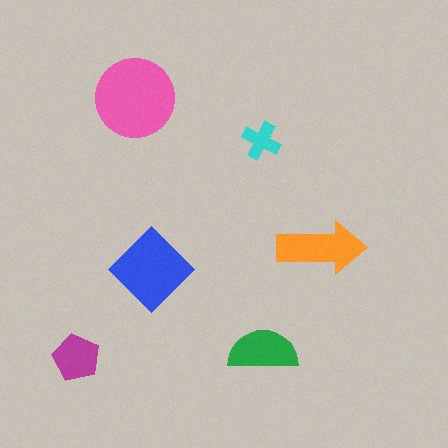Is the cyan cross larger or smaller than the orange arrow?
Smaller.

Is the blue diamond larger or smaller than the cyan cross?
Larger.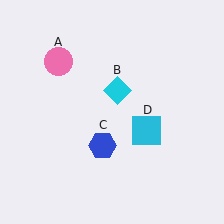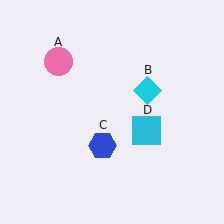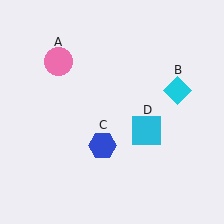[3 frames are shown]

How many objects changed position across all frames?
1 object changed position: cyan diamond (object B).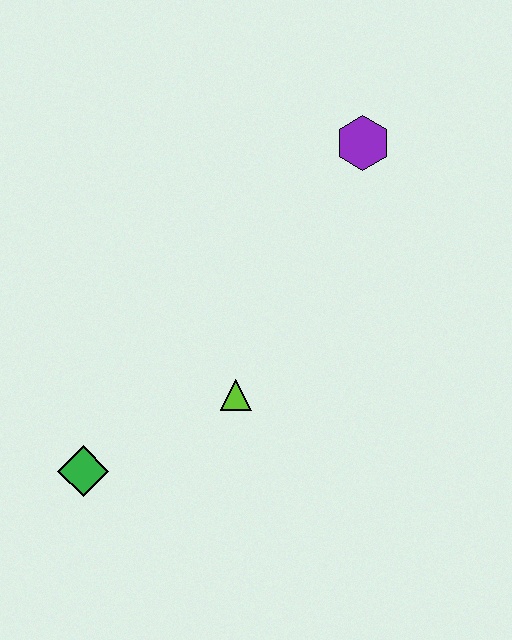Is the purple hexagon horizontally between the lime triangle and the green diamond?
No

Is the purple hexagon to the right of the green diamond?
Yes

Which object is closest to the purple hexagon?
The lime triangle is closest to the purple hexagon.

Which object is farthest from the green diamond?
The purple hexagon is farthest from the green diamond.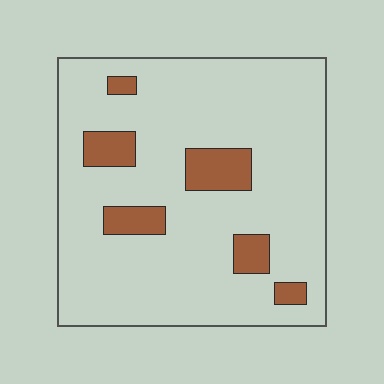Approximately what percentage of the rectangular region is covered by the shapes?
Approximately 15%.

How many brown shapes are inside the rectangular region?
6.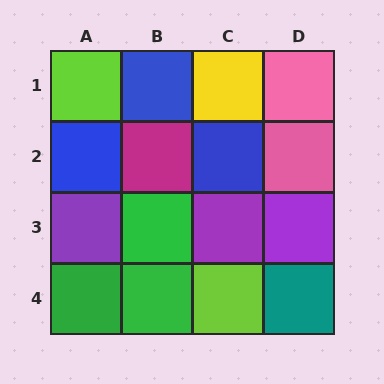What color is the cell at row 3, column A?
Purple.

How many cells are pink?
2 cells are pink.